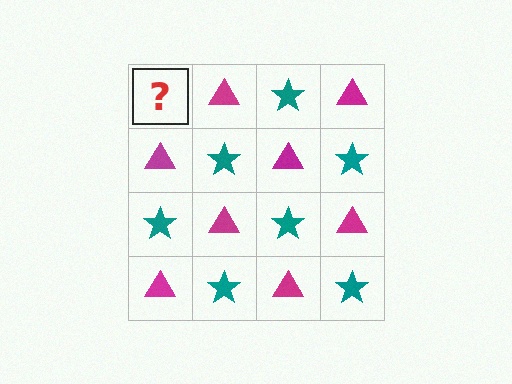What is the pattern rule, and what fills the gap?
The rule is that it alternates teal star and magenta triangle in a checkerboard pattern. The gap should be filled with a teal star.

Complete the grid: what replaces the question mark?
The question mark should be replaced with a teal star.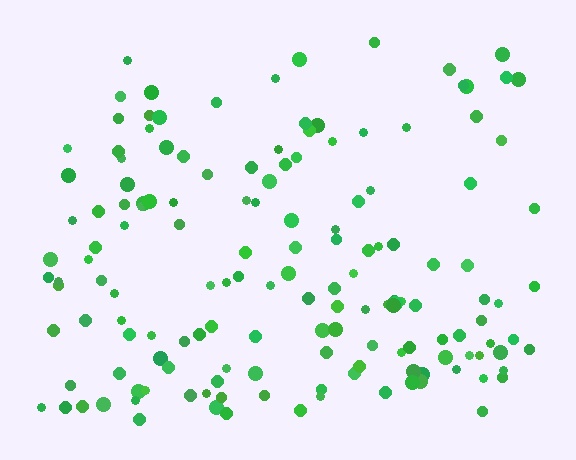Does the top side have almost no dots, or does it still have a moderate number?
Still a moderate number, just noticeably fewer than the bottom.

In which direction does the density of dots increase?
From top to bottom, with the bottom side densest.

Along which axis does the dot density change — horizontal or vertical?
Vertical.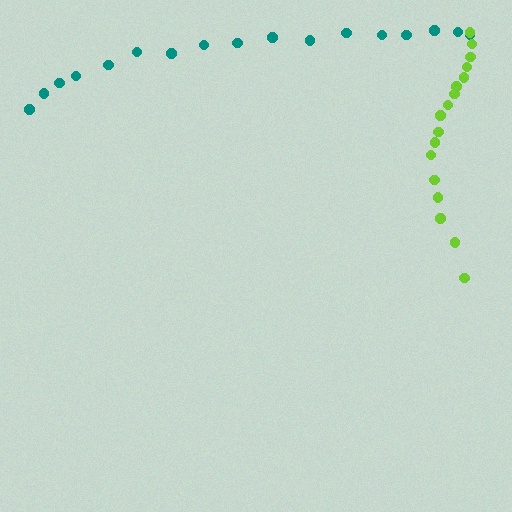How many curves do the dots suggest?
There are 2 distinct paths.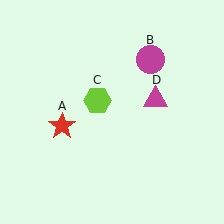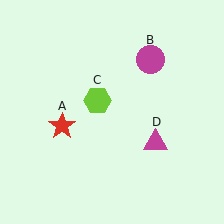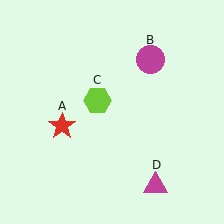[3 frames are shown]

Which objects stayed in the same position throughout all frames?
Red star (object A) and magenta circle (object B) and lime hexagon (object C) remained stationary.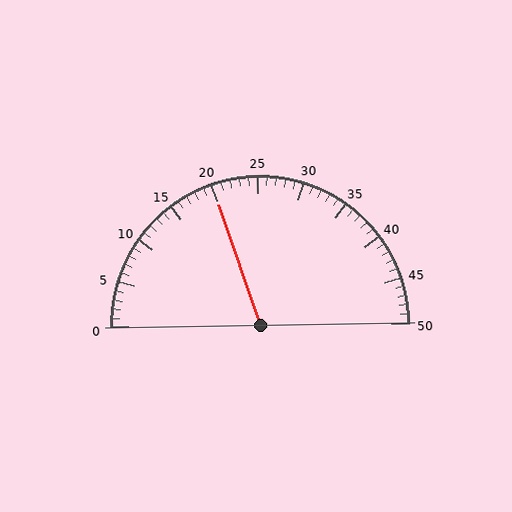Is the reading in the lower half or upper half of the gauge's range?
The reading is in the lower half of the range (0 to 50).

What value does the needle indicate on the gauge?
The needle indicates approximately 20.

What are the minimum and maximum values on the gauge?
The gauge ranges from 0 to 50.